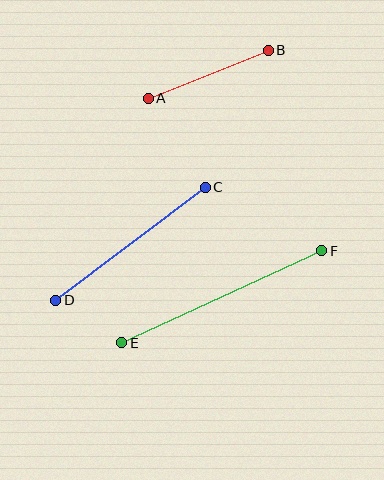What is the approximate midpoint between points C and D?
The midpoint is at approximately (130, 244) pixels.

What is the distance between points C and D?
The distance is approximately 187 pixels.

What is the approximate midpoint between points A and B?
The midpoint is at approximately (208, 74) pixels.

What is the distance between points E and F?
The distance is approximately 220 pixels.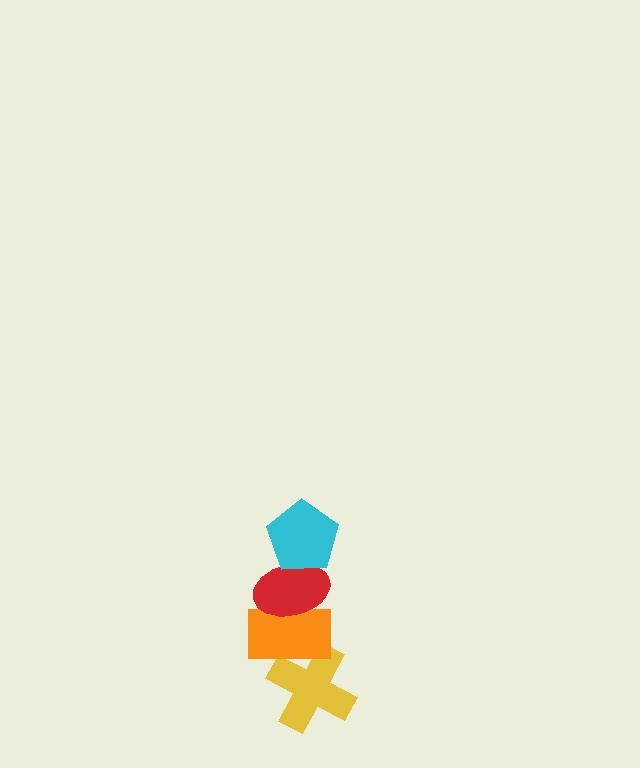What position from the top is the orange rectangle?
The orange rectangle is 3rd from the top.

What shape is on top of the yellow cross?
The orange rectangle is on top of the yellow cross.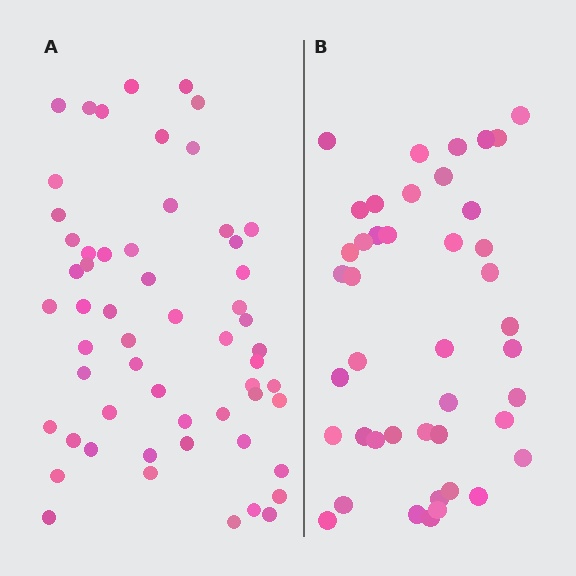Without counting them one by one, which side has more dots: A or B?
Region A (the left region) has more dots.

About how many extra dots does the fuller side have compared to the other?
Region A has approximately 15 more dots than region B.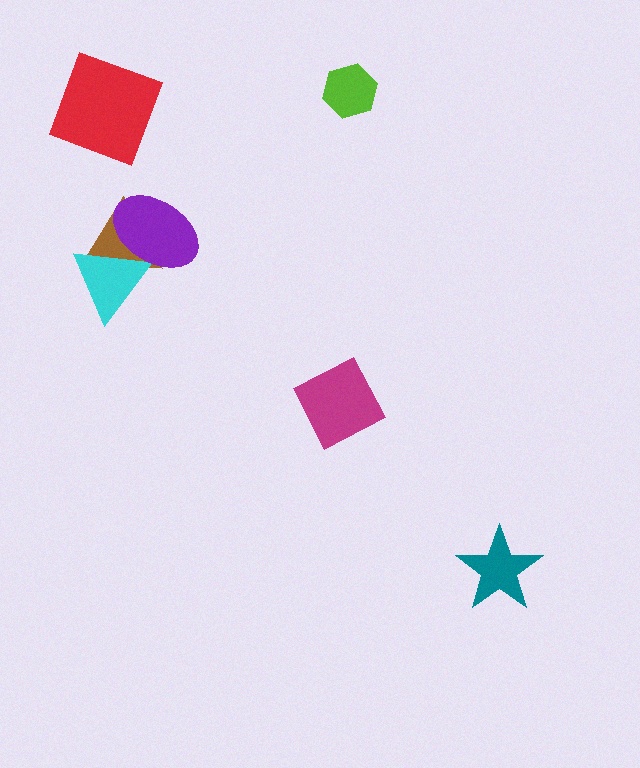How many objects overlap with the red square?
0 objects overlap with the red square.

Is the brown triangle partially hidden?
Yes, it is partially covered by another shape.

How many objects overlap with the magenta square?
0 objects overlap with the magenta square.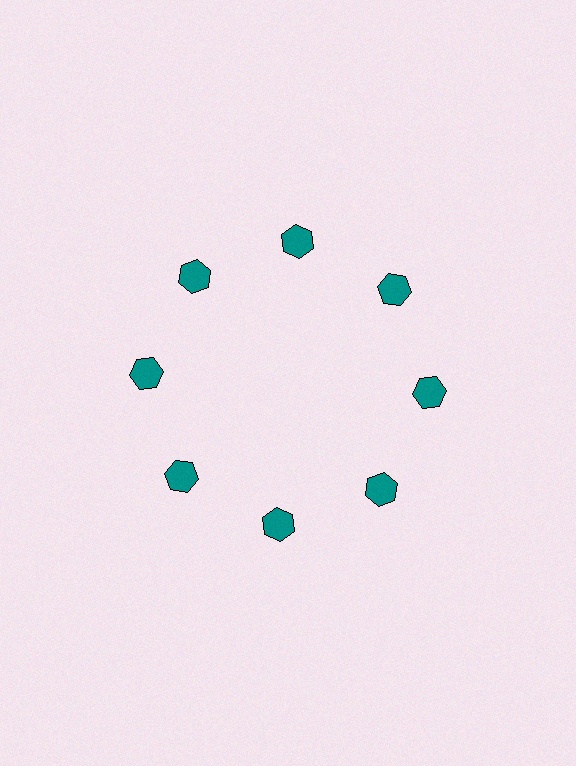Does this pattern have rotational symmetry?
Yes, this pattern has 8-fold rotational symmetry. It looks the same after rotating 45 degrees around the center.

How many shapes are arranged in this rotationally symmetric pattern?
There are 8 shapes, arranged in 8 groups of 1.